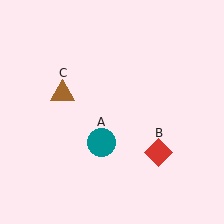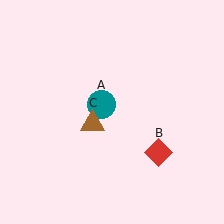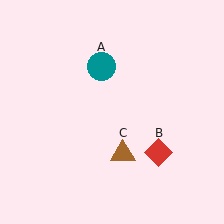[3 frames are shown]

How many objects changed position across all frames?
2 objects changed position: teal circle (object A), brown triangle (object C).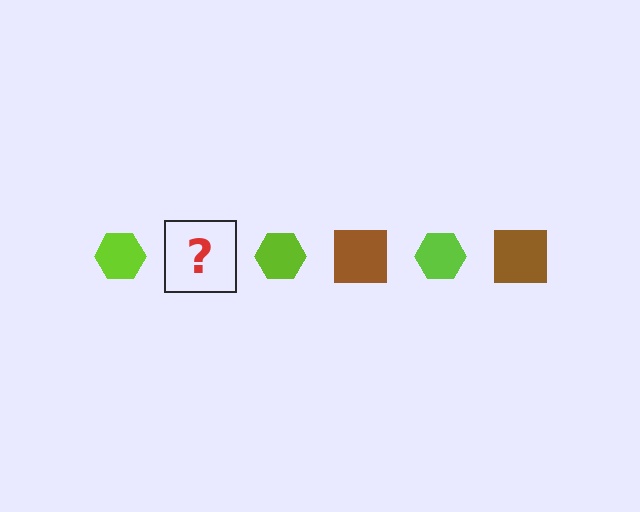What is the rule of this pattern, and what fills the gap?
The rule is that the pattern alternates between lime hexagon and brown square. The gap should be filled with a brown square.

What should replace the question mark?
The question mark should be replaced with a brown square.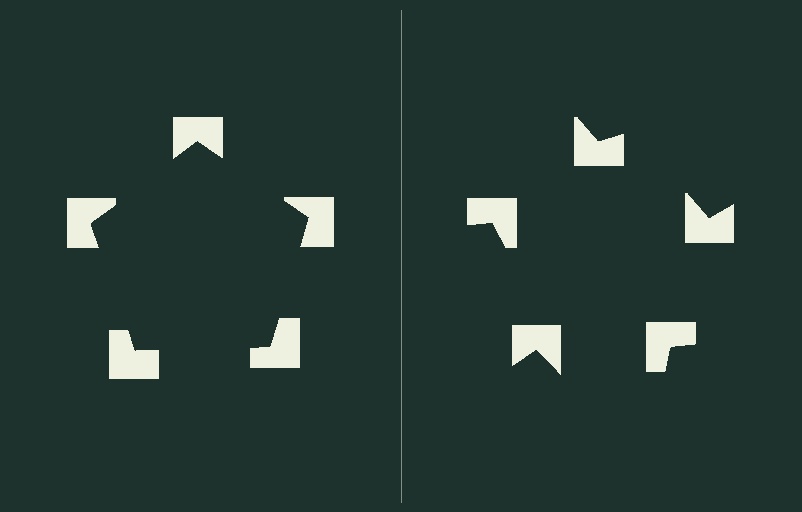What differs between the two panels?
The notched squares are positioned identically on both sides; only the wedge orientations differ. On the left they align to a pentagon; on the right they are misaligned.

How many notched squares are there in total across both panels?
10 — 5 on each side.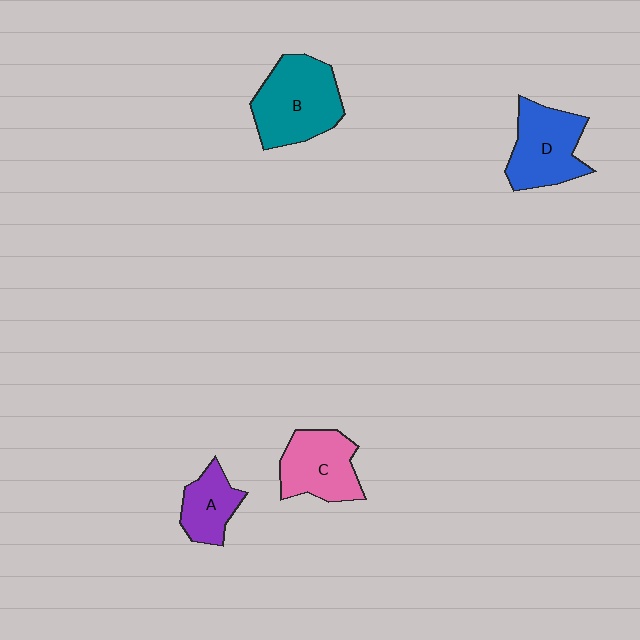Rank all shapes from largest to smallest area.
From largest to smallest: B (teal), D (blue), C (pink), A (purple).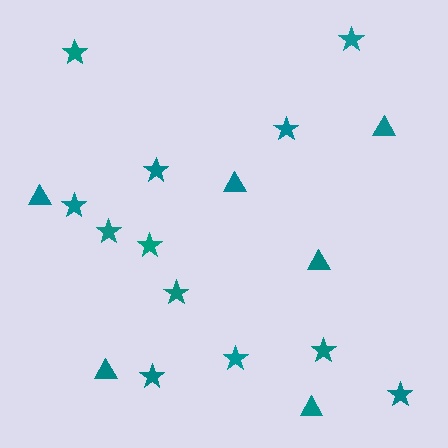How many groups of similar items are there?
There are 2 groups: one group of stars (12) and one group of triangles (6).